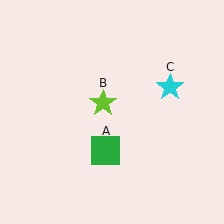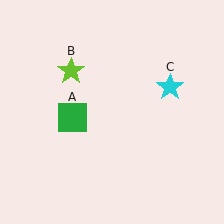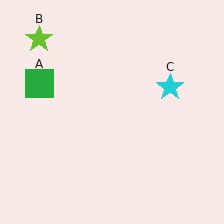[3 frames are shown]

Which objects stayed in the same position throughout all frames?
Cyan star (object C) remained stationary.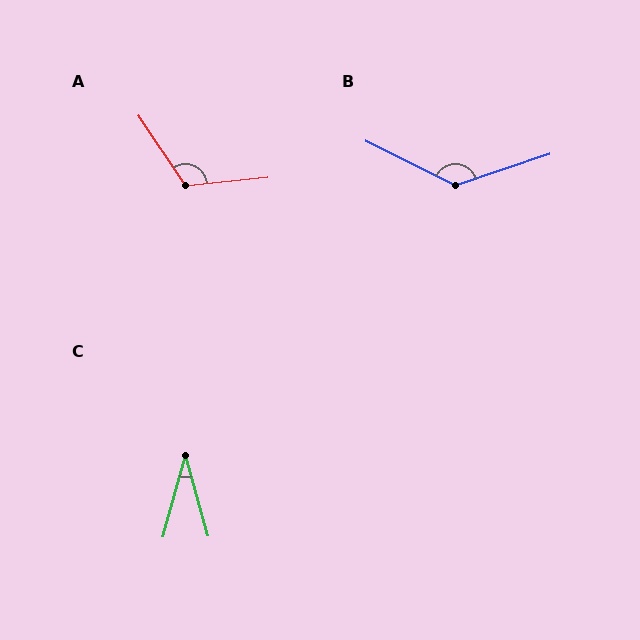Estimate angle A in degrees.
Approximately 118 degrees.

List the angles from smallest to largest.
C (31°), A (118°), B (135°).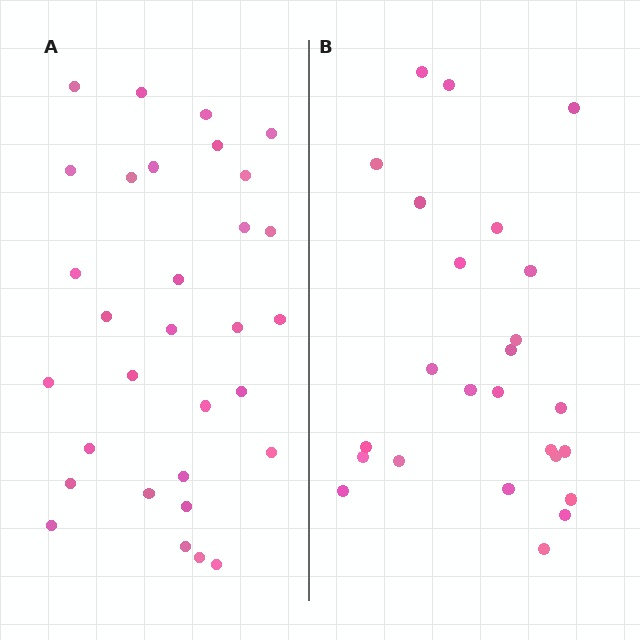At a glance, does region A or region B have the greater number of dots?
Region A (the left region) has more dots.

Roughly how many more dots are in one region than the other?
Region A has about 6 more dots than region B.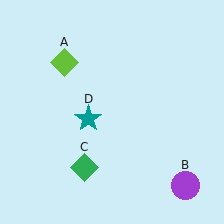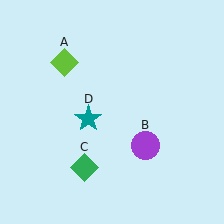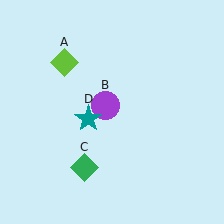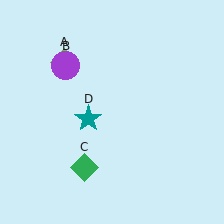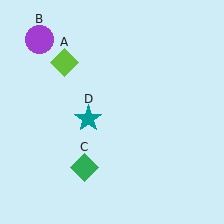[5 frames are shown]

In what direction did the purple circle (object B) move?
The purple circle (object B) moved up and to the left.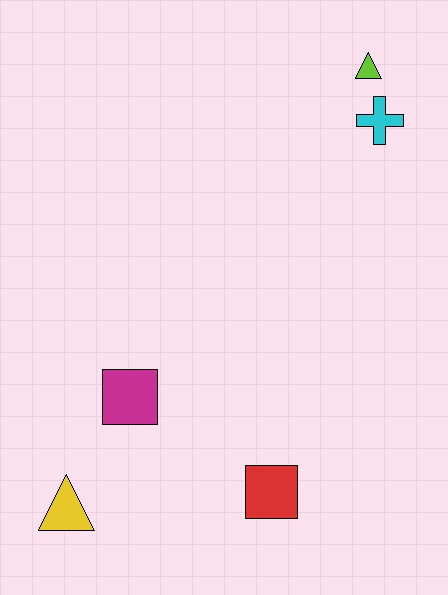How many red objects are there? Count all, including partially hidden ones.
There is 1 red object.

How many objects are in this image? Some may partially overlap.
There are 5 objects.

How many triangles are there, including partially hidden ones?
There are 2 triangles.